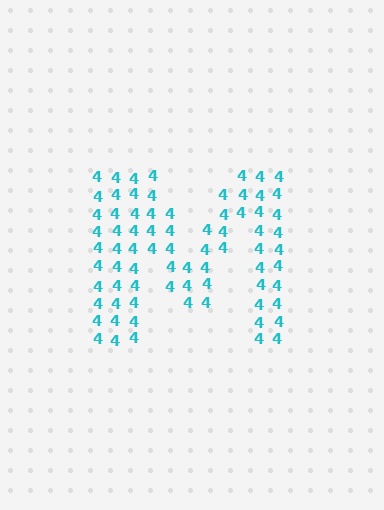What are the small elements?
The small elements are digit 4's.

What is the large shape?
The large shape is the letter M.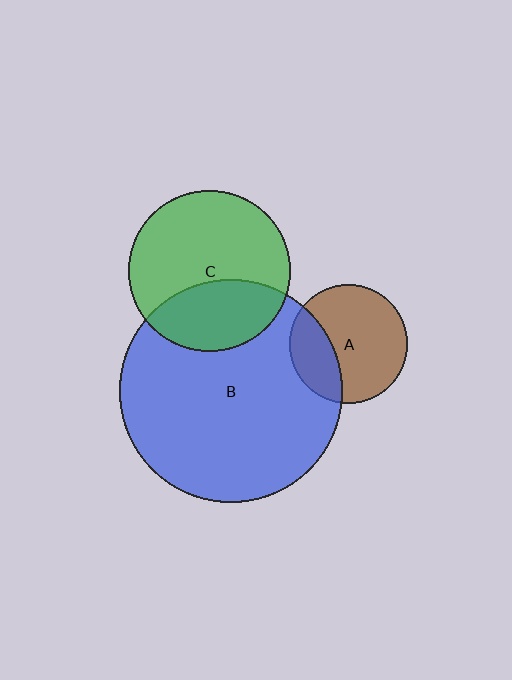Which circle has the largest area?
Circle B (blue).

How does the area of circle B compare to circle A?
Approximately 3.5 times.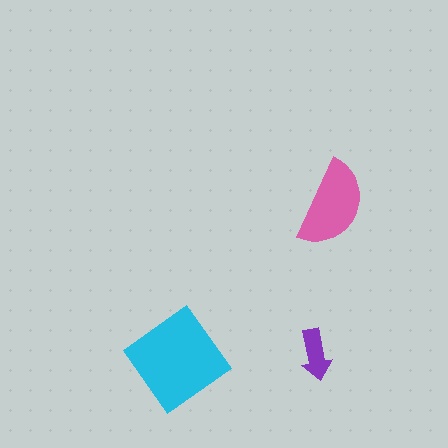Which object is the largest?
The cyan diamond.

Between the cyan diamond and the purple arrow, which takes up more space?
The cyan diamond.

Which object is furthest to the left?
The cyan diamond is leftmost.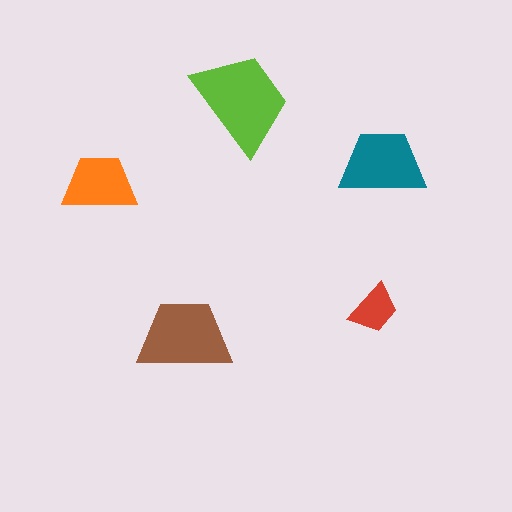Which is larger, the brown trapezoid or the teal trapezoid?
The brown one.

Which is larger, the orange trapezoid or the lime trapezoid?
The lime one.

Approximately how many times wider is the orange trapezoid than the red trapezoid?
About 1.5 times wider.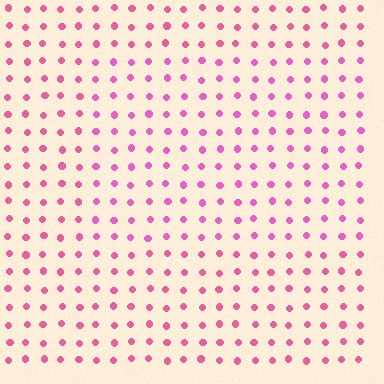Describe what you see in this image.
The image is filled with small pink elements in a uniform arrangement. A rectangle-shaped region is visible where the elements are tinted to a slightly different hue, forming a subtle color boundary.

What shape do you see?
I see a rectangle.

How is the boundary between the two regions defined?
The boundary is defined purely by a slight shift in hue (about 19 degrees). Spacing, size, and orientation are identical on both sides.